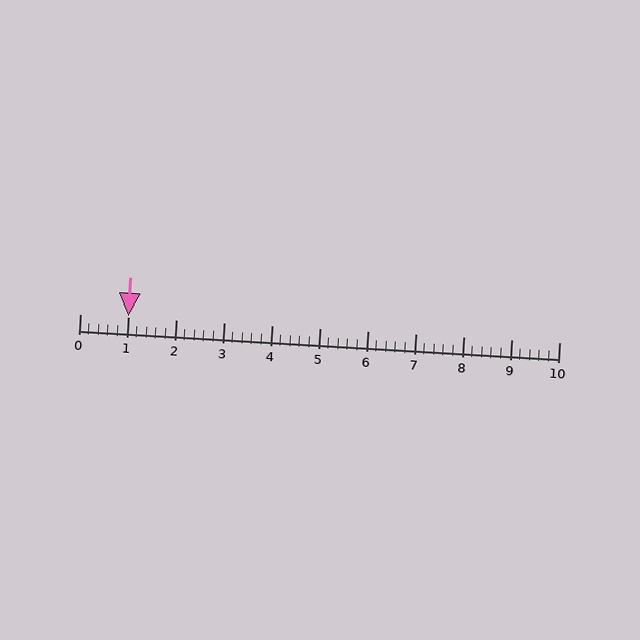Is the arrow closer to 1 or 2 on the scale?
The arrow is closer to 1.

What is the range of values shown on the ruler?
The ruler shows values from 0 to 10.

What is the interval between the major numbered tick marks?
The major tick marks are spaced 1 units apart.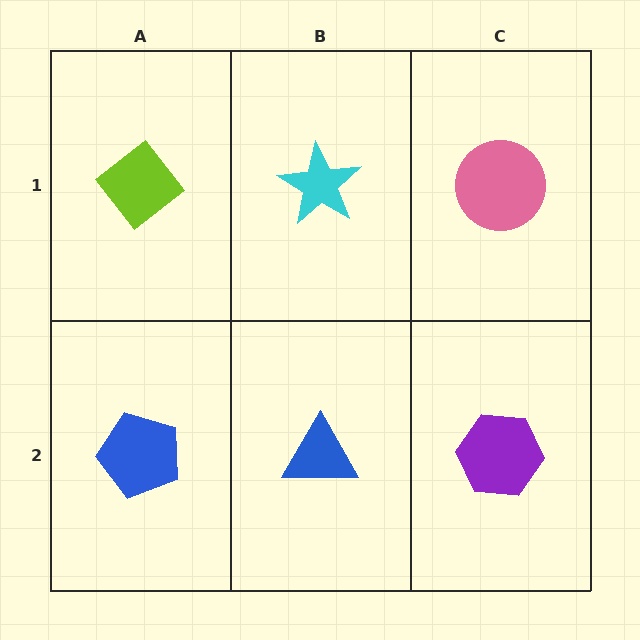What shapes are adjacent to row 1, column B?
A blue triangle (row 2, column B), a lime diamond (row 1, column A), a pink circle (row 1, column C).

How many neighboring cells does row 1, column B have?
3.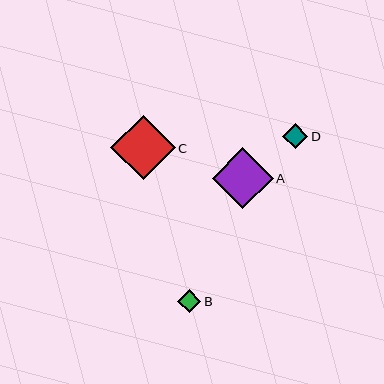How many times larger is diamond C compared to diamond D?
Diamond C is approximately 2.5 times the size of diamond D.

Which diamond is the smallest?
Diamond B is the smallest with a size of approximately 23 pixels.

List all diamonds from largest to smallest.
From largest to smallest: C, A, D, B.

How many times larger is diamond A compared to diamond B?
Diamond A is approximately 2.6 times the size of diamond B.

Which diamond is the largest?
Diamond C is the largest with a size of approximately 65 pixels.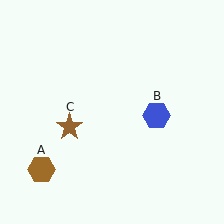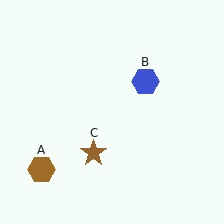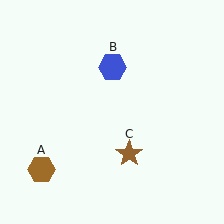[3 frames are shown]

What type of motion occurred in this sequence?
The blue hexagon (object B), brown star (object C) rotated counterclockwise around the center of the scene.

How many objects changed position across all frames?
2 objects changed position: blue hexagon (object B), brown star (object C).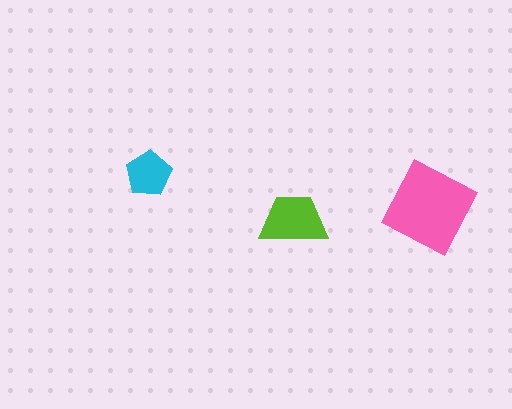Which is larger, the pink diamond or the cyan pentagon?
The pink diamond.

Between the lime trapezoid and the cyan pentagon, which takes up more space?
The lime trapezoid.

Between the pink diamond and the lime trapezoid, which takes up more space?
The pink diamond.